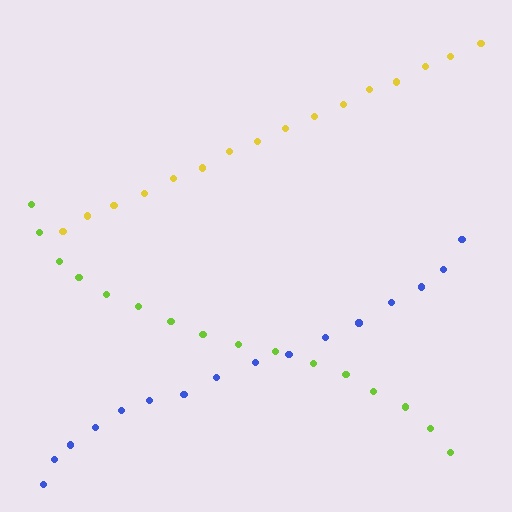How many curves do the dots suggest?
There are 3 distinct paths.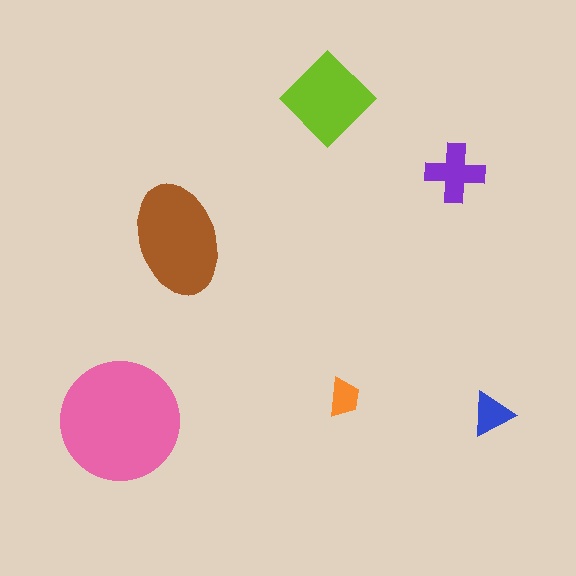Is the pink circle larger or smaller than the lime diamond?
Larger.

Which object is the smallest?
The orange trapezoid.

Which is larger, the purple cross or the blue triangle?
The purple cross.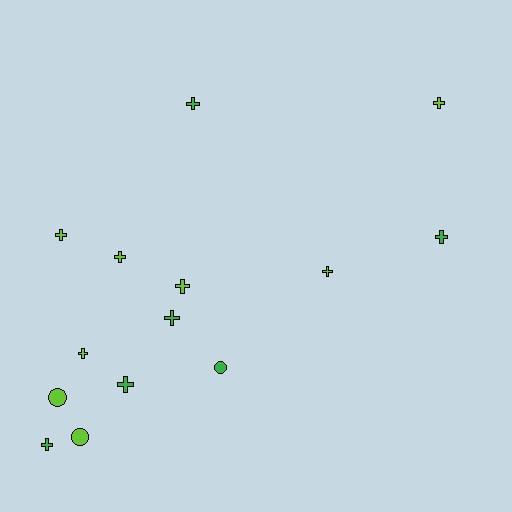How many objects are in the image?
There are 14 objects.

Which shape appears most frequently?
Cross, with 11 objects.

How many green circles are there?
There is 1 green circle.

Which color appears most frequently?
Lime, with 8 objects.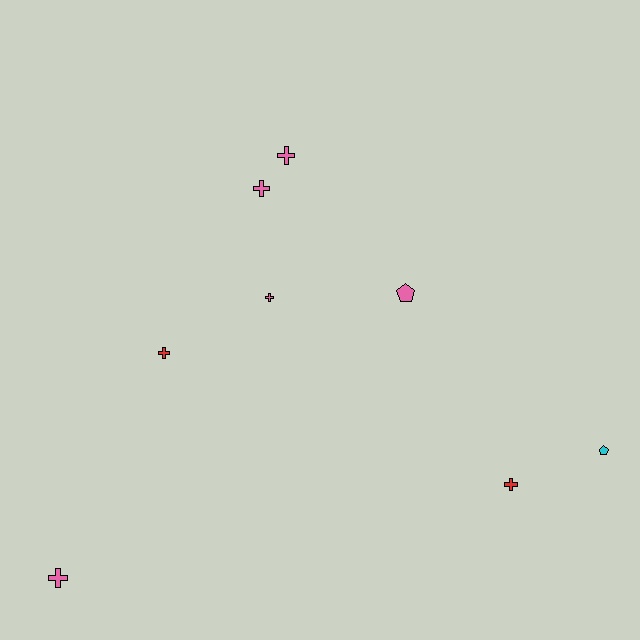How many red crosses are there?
There are 2 red crosses.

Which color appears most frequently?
Pink, with 5 objects.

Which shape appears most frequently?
Cross, with 6 objects.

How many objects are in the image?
There are 8 objects.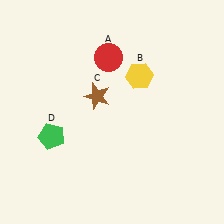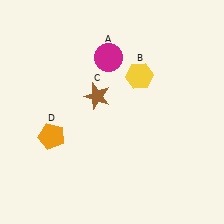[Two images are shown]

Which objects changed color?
A changed from red to magenta. D changed from green to orange.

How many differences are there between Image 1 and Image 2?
There are 2 differences between the two images.